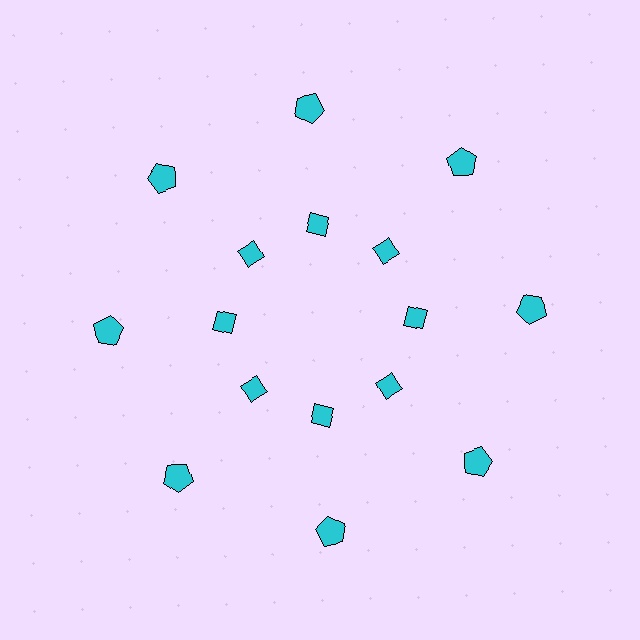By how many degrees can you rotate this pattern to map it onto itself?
The pattern maps onto itself every 45 degrees of rotation.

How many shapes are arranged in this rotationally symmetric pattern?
There are 16 shapes, arranged in 8 groups of 2.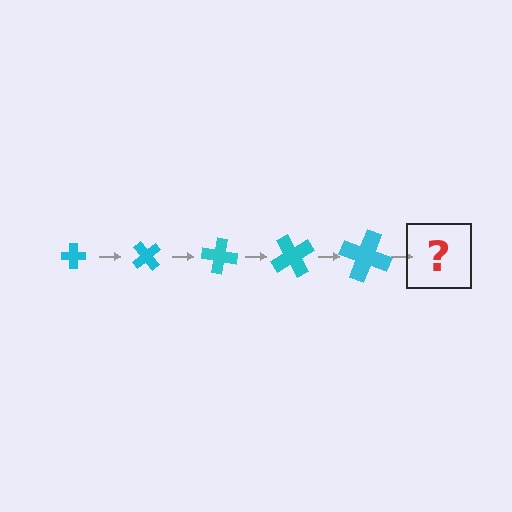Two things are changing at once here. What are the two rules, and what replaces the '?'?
The two rules are that the cross grows larger each step and it rotates 50 degrees each step. The '?' should be a cross, larger than the previous one and rotated 250 degrees from the start.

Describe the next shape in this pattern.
It should be a cross, larger than the previous one and rotated 250 degrees from the start.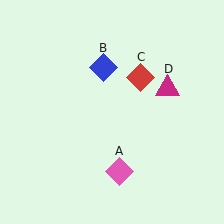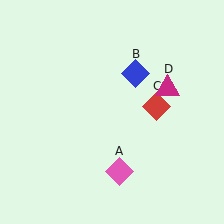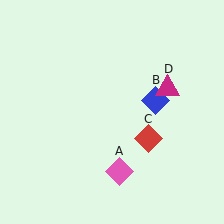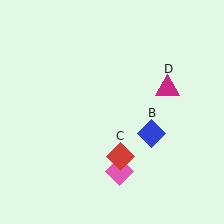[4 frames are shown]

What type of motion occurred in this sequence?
The blue diamond (object B), red diamond (object C) rotated clockwise around the center of the scene.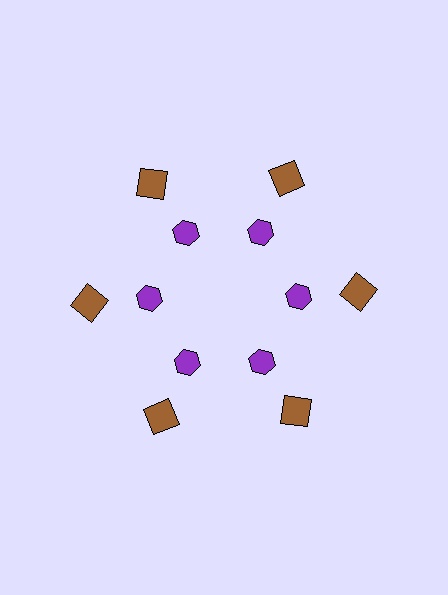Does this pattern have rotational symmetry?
Yes, this pattern has 6-fold rotational symmetry. It looks the same after rotating 60 degrees around the center.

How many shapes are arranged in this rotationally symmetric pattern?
There are 12 shapes, arranged in 6 groups of 2.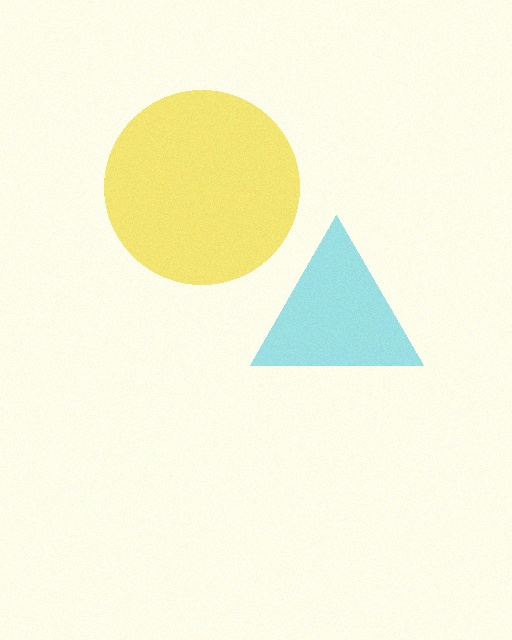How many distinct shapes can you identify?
There are 2 distinct shapes: a yellow circle, a cyan triangle.